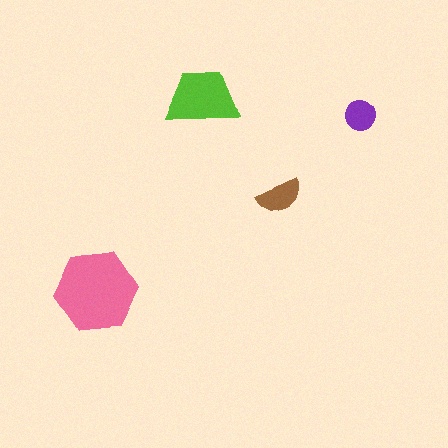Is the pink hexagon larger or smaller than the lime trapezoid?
Larger.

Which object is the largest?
The pink hexagon.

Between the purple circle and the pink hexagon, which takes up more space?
The pink hexagon.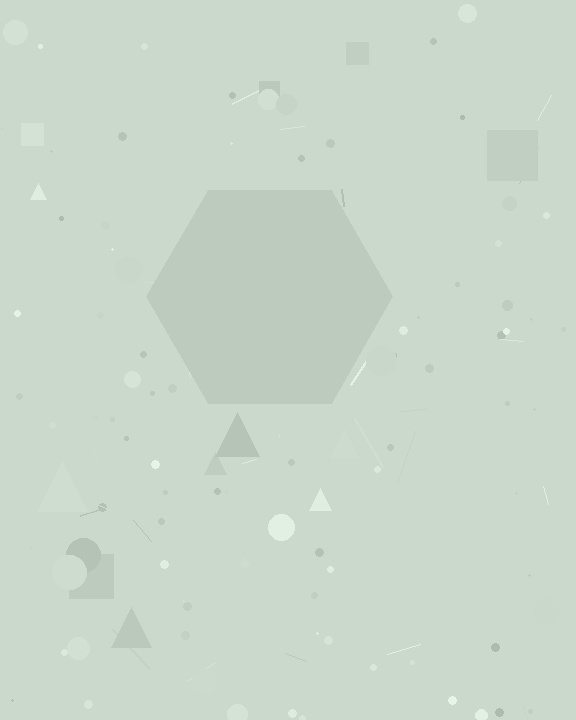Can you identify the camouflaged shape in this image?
The camouflaged shape is a hexagon.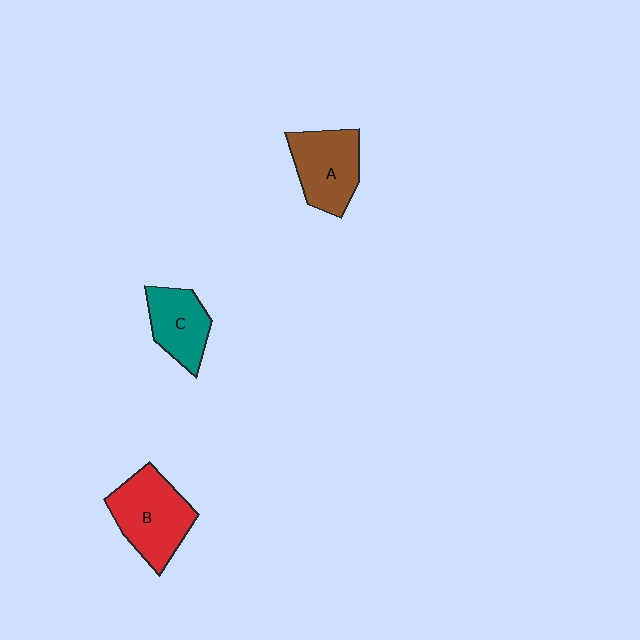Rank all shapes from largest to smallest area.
From largest to smallest: B (red), A (brown), C (teal).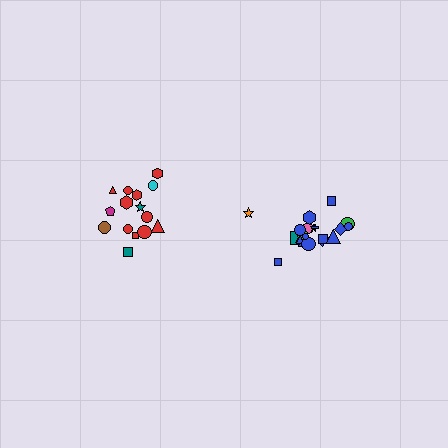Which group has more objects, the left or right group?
The right group.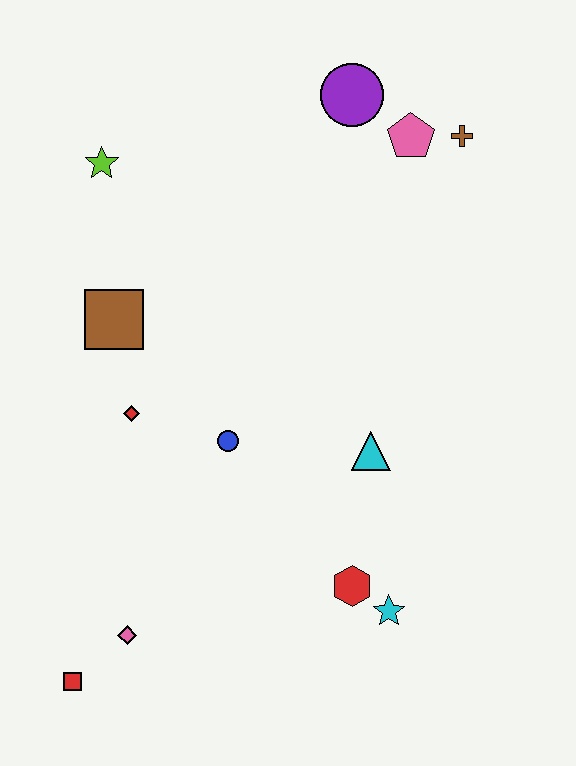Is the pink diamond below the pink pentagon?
Yes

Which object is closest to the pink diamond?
The red square is closest to the pink diamond.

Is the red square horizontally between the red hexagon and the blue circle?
No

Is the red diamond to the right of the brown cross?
No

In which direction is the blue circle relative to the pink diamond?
The blue circle is above the pink diamond.